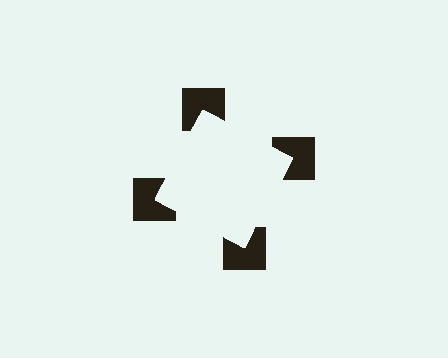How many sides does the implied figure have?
4 sides.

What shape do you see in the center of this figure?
An illusory square — its edges are inferred from the aligned wedge cuts in the notched squares, not physically drawn.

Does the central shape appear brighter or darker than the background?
It typically appears slightly brighter than the background, even though no actual brightness change is drawn.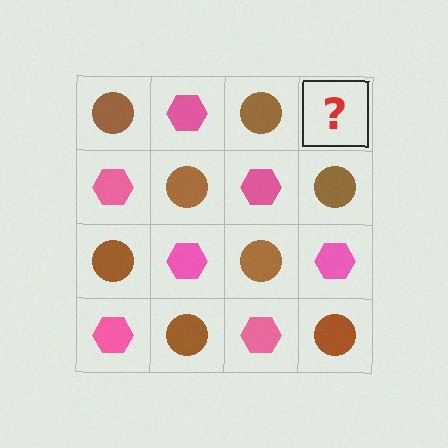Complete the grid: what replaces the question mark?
The question mark should be replaced with a pink hexagon.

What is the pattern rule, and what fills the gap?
The rule is that it alternates brown circle and pink hexagon in a checkerboard pattern. The gap should be filled with a pink hexagon.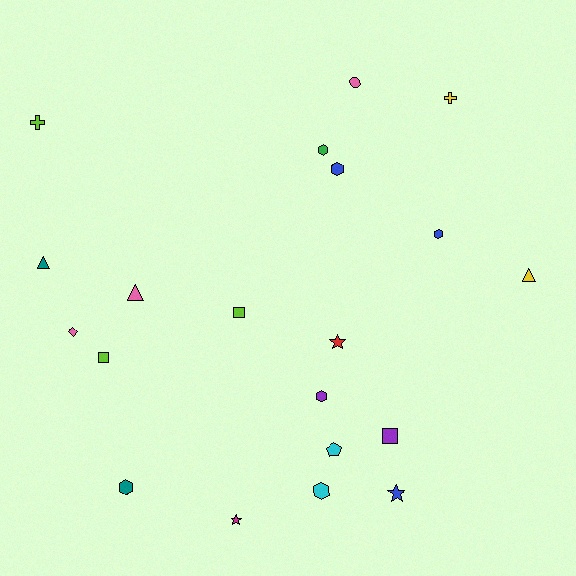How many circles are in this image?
There is 1 circle.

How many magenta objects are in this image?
There is 1 magenta object.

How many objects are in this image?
There are 20 objects.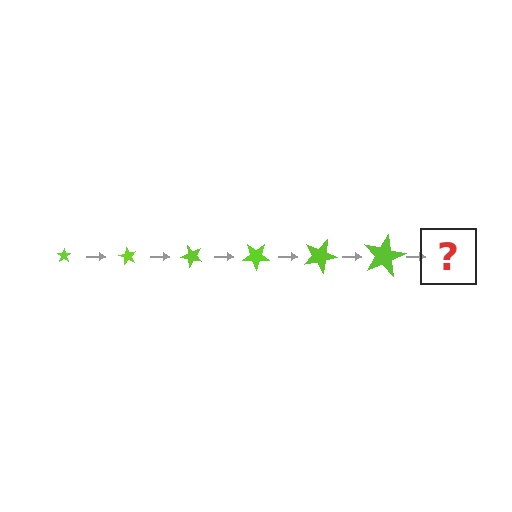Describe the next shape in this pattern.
It should be a star, larger than the previous one and rotated 360 degrees from the start.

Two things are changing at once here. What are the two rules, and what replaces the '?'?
The two rules are that the star grows larger each step and it rotates 60 degrees each step. The '?' should be a star, larger than the previous one and rotated 360 degrees from the start.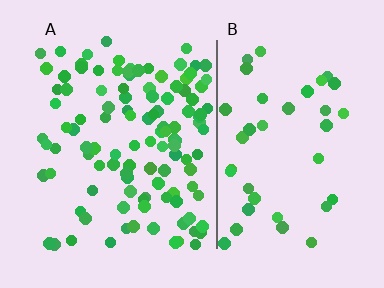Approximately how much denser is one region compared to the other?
Approximately 2.8× — region A over region B.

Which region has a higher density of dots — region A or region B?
A (the left).